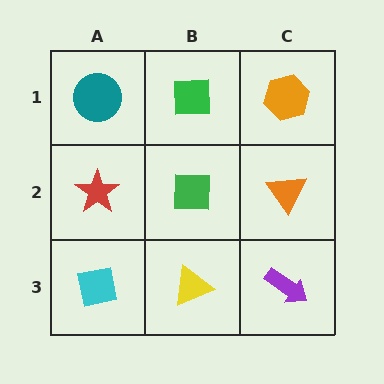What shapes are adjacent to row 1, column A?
A red star (row 2, column A), a green square (row 1, column B).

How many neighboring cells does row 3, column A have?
2.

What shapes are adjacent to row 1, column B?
A green square (row 2, column B), a teal circle (row 1, column A), an orange hexagon (row 1, column C).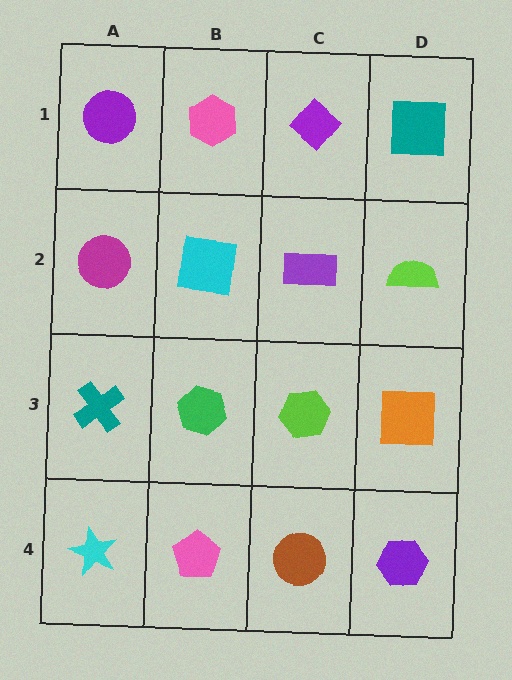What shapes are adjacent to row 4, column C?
A lime hexagon (row 3, column C), a pink pentagon (row 4, column B), a purple hexagon (row 4, column D).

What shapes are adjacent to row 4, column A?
A teal cross (row 3, column A), a pink pentagon (row 4, column B).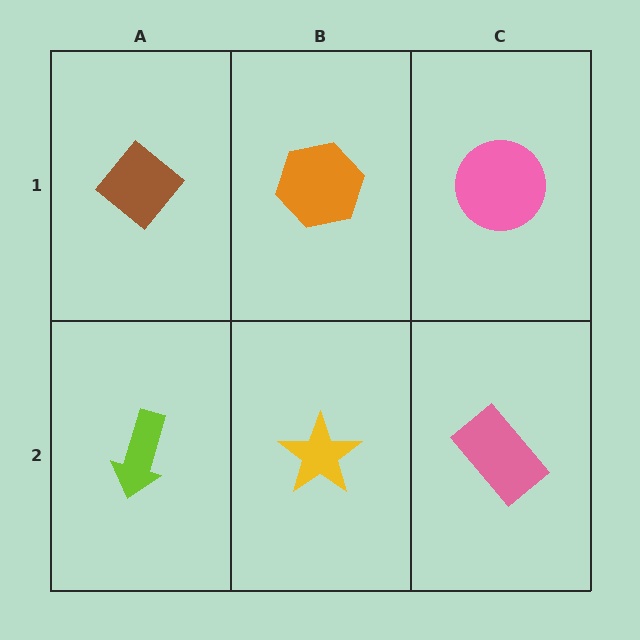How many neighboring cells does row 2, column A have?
2.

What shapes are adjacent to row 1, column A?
A lime arrow (row 2, column A), an orange hexagon (row 1, column B).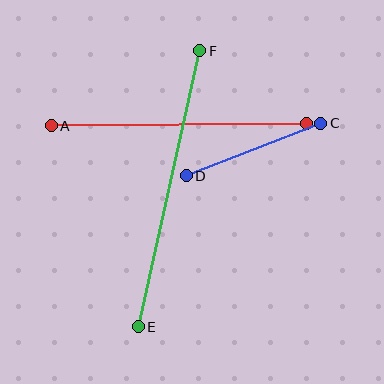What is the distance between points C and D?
The distance is approximately 144 pixels.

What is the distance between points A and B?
The distance is approximately 255 pixels.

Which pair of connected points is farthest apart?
Points E and F are farthest apart.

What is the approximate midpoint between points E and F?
The midpoint is at approximately (169, 189) pixels.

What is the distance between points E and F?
The distance is approximately 283 pixels.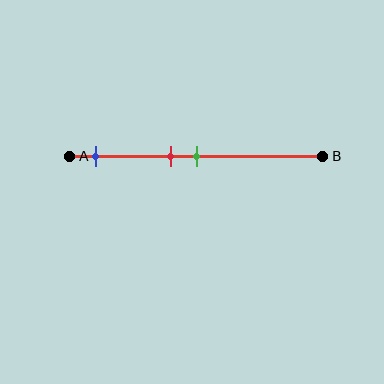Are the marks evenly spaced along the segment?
No, the marks are not evenly spaced.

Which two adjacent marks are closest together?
The red and green marks are the closest adjacent pair.